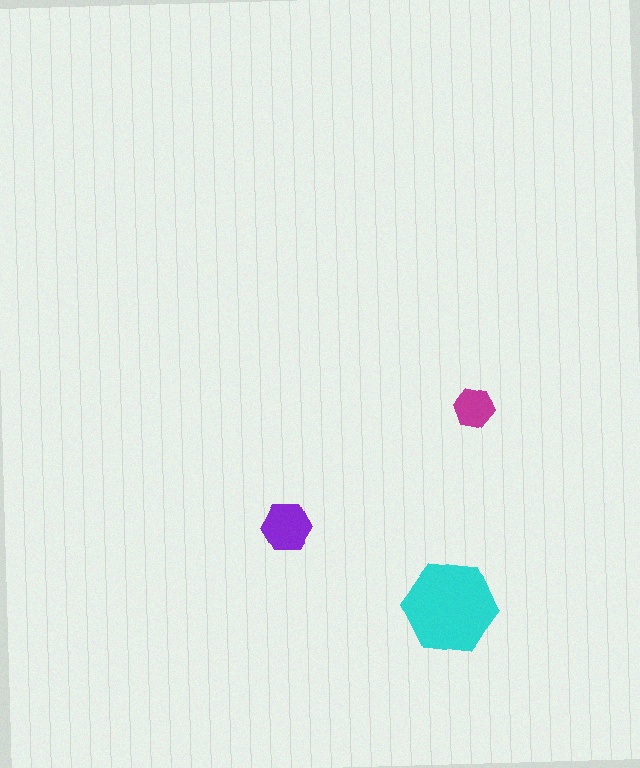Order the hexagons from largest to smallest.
the cyan one, the purple one, the magenta one.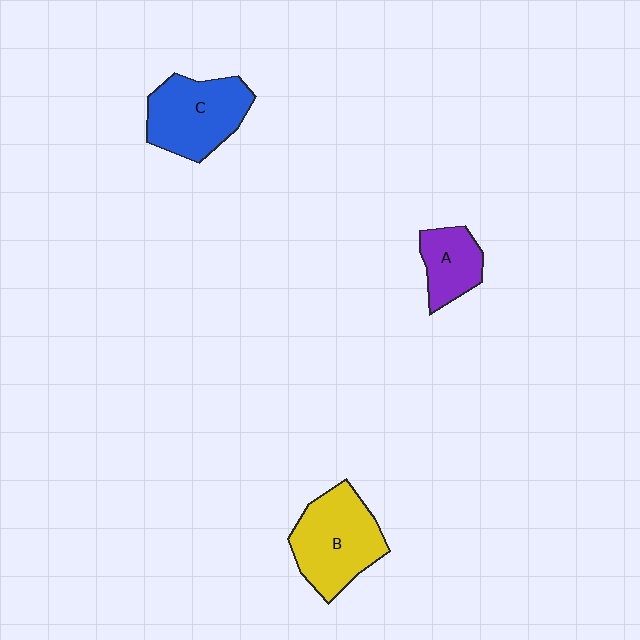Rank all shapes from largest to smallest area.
From largest to smallest: B (yellow), C (blue), A (purple).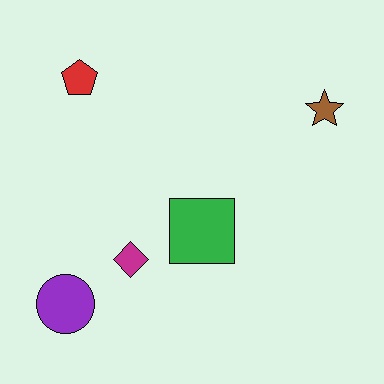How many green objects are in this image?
There is 1 green object.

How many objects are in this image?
There are 5 objects.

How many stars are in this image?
There is 1 star.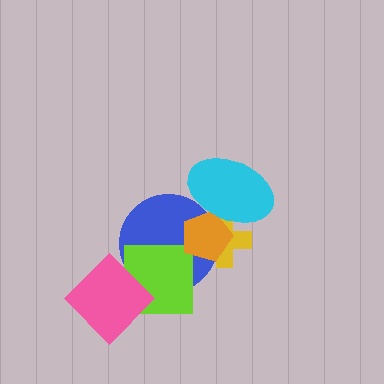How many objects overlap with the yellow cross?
3 objects overlap with the yellow cross.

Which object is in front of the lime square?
The pink diamond is in front of the lime square.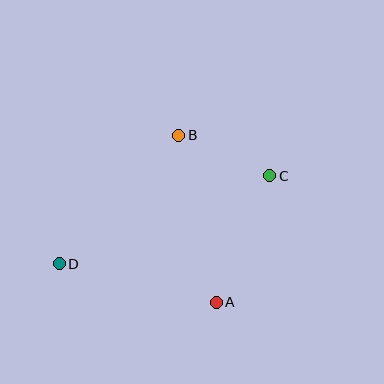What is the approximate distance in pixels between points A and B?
The distance between A and B is approximately 171 pixels.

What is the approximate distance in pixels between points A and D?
The distance between A and D is approximately 161 pixels.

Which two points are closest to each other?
Points B and C are closest to each other.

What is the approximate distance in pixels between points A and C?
The distance between A and C is approximately 137 pixels.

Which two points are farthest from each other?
Points C and D are farthest from each other.